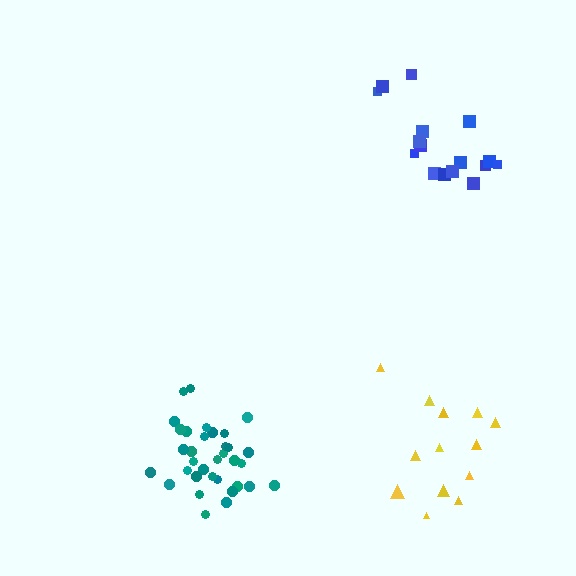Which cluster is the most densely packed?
Teal.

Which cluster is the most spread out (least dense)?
Yellow.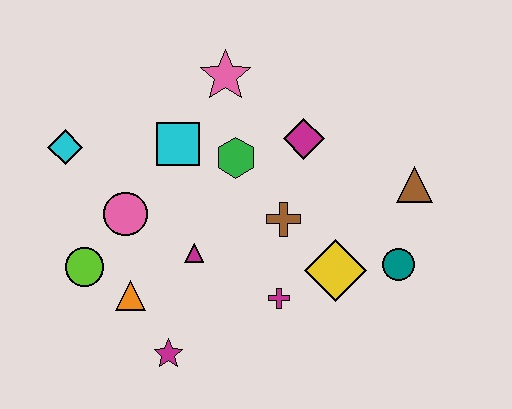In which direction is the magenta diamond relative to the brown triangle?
The magenta diamond is to the left of the brown triangle.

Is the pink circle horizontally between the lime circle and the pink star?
Yes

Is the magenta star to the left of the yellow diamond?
Yes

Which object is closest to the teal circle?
The yellow diamond is closest to the teal circle.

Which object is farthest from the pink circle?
The brown triangle is farthest from the pink circle.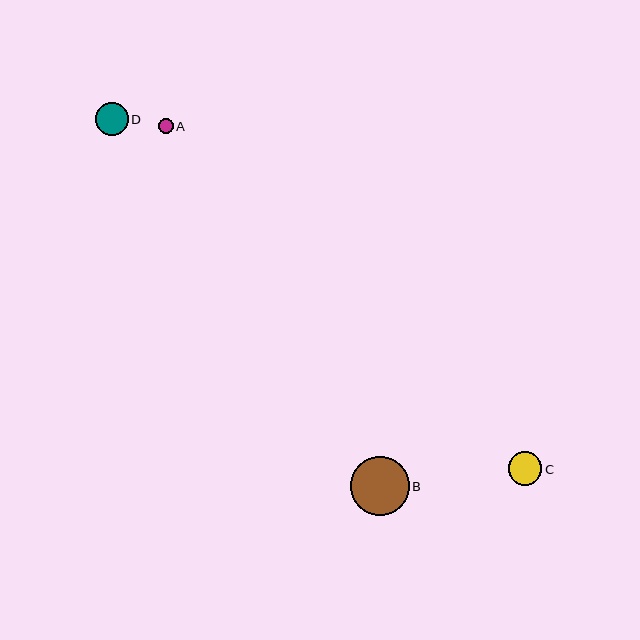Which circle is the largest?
Circle B is the largest with a size of approximately 59 pixels.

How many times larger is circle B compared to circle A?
Circle B is approximately 3.9 times the size of circle A.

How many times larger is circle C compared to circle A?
Circle C is approximately 2.2 times the size of circle A.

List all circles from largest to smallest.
From largest to smallest: B, C, D, A.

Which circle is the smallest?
Circle A is the smallest with a size of approximately 15 pixels.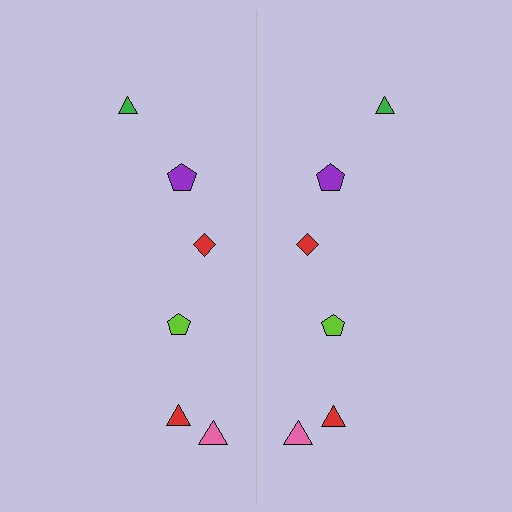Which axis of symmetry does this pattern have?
The pattern has a vertical axis of symmetry running through the center of the image.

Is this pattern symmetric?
Yes, this pattern has bilateral (reflection) symmetry.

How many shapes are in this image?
There are 12 shapes in this image.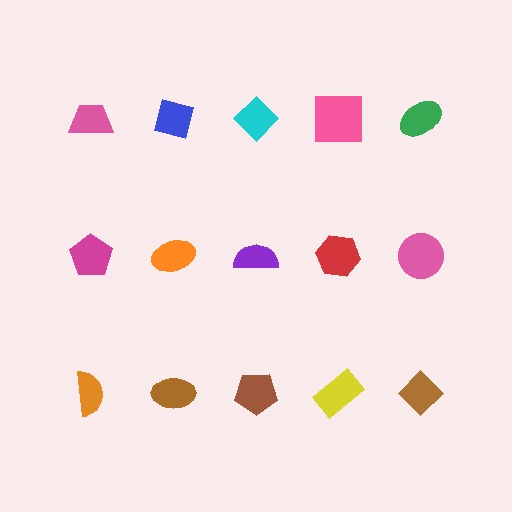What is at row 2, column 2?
An orange ellipse.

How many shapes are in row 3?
5 shapes.